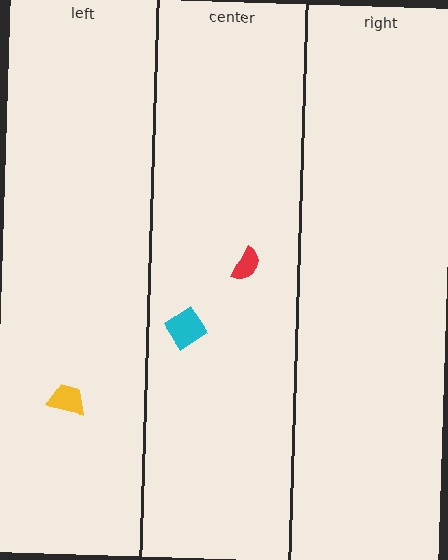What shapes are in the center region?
The cyan diamond, the red semicircle.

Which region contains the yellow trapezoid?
The left region.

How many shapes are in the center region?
2.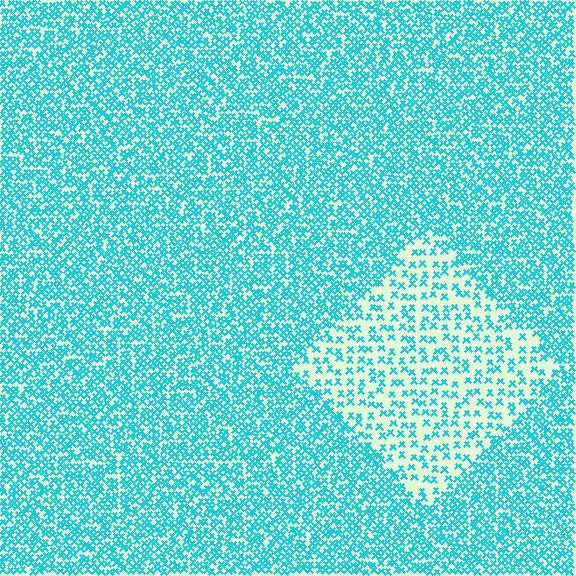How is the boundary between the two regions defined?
The boundary is defined by a change in element density (approximately 2.4x ratio). All elements are the same color, size, and shape.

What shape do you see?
I see a diamond.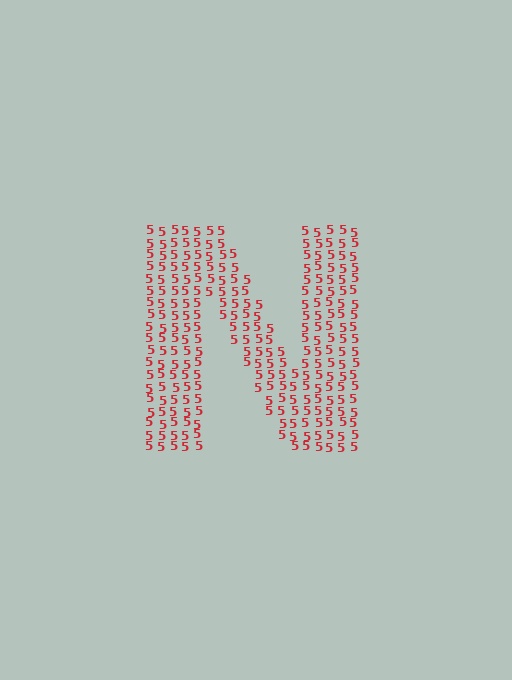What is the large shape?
The large shape is the letter N.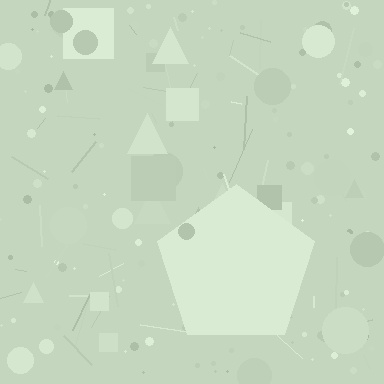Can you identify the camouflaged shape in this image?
The camouflaged shape is a pentagon.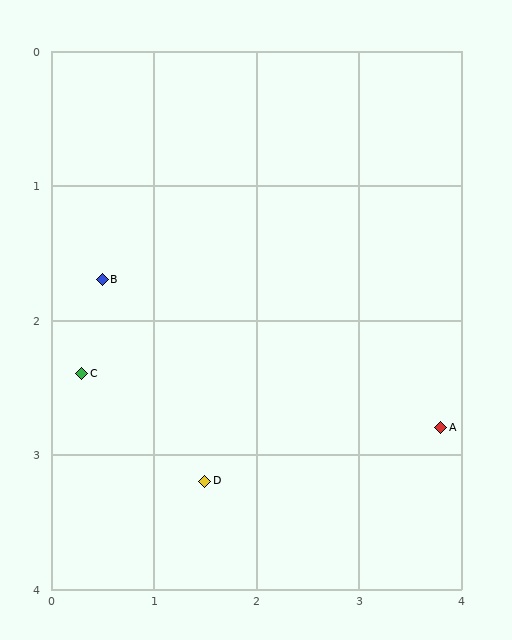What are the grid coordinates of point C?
Point C is at approximately (0.3, 2.4).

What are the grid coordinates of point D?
Point D is at approximately (1.5, 3.2).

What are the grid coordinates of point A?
Point A is at approximately (3.8, 2.8).